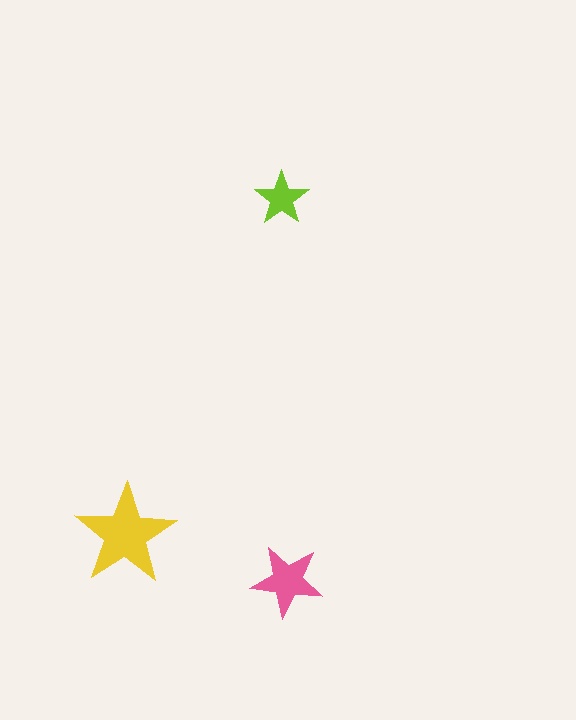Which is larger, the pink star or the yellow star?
The yellow one.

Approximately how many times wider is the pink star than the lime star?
About 1.5 times wider.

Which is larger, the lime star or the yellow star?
The yellow one.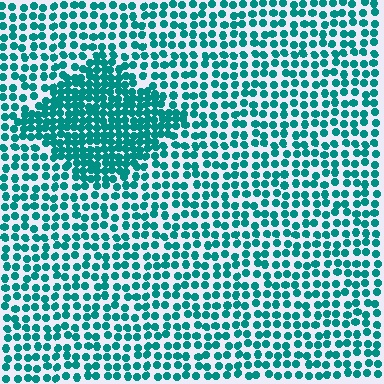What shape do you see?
I see a diamond.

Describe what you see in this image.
The image contains small teal elements arranged at two different densities. A diamond-shaped region is visible where the elements are more densely packed than the surrounding area.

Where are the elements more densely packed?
The elements are more densely packed inside the diamond boundary.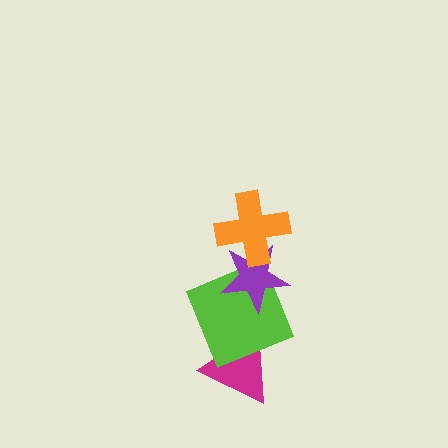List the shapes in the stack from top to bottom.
From top to bottom: the orange cross, the purple star, the lime square, the magenta triangle.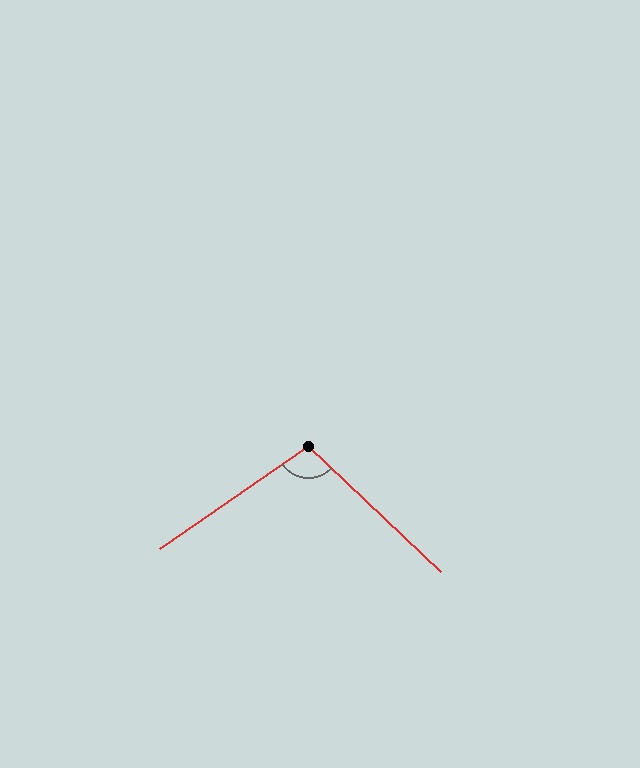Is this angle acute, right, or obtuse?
It is obtuse.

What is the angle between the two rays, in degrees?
Approximately 102 degrees.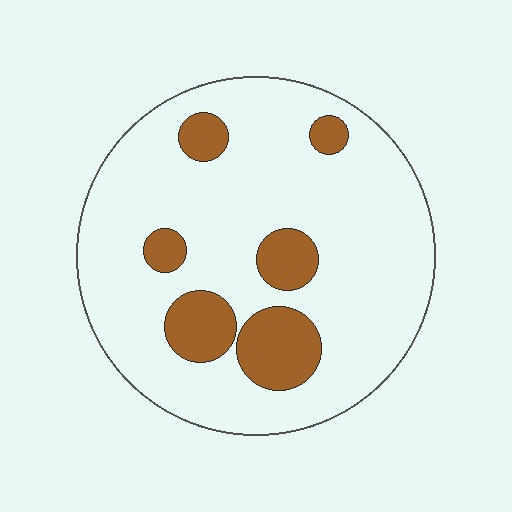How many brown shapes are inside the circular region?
6.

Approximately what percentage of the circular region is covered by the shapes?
Approximately 20%.